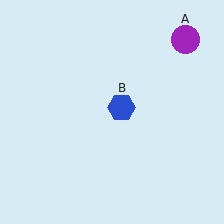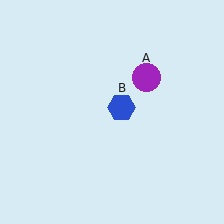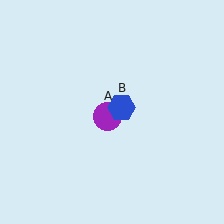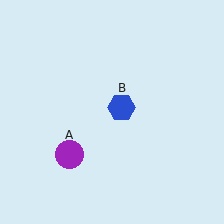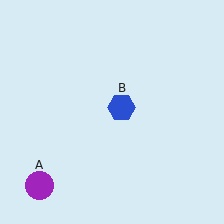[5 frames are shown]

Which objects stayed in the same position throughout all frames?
Blue hexagon (object B) remained stationary.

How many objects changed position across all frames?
1 object changed position: purple circle (object A).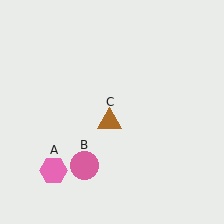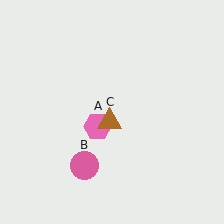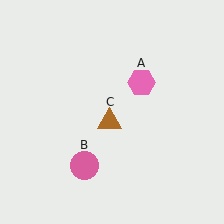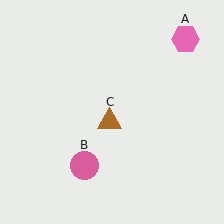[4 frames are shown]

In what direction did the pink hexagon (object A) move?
The pink hexagon (object A) moved up and to the right.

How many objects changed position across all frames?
1 object changed position: pink hexagon (object A).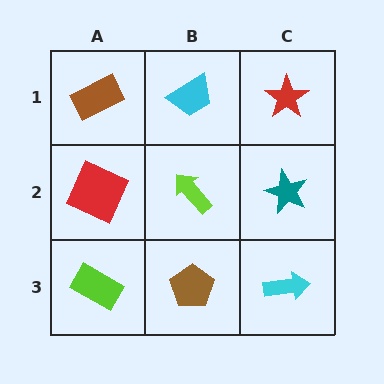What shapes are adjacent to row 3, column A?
A red square (row 2, column A), a brown pentagon (row 3, column B).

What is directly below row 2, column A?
A lime rectangle.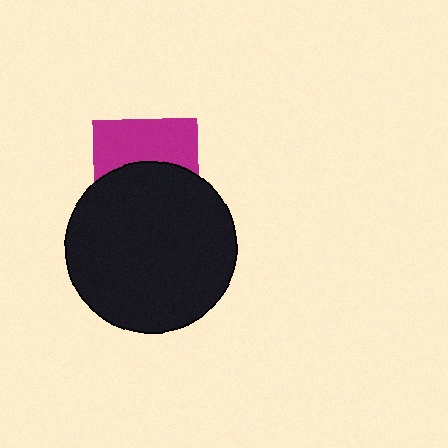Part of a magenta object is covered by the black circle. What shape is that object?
It is a square.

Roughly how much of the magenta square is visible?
About half of it is visible (roughly 45%).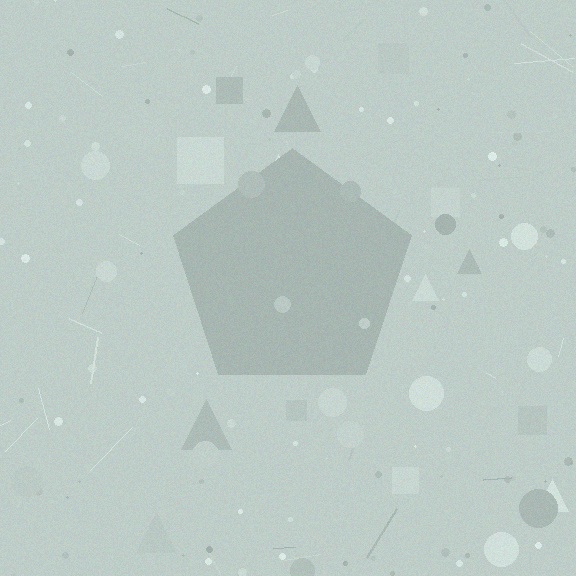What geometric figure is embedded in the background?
A pentagon is embedded in the background.